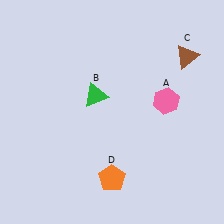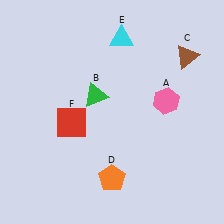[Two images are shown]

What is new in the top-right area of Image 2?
A cyan triangle (E) was added in the top-right area of Image 2.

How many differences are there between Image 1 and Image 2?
There are 2 differences between the two images.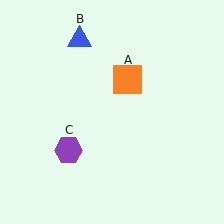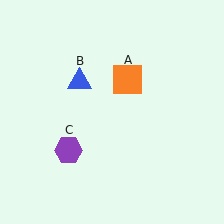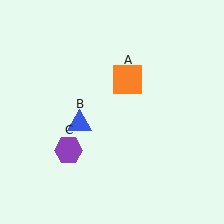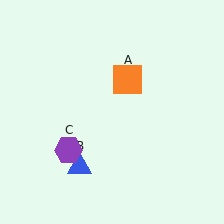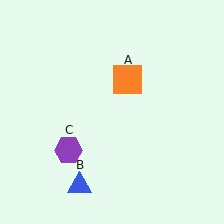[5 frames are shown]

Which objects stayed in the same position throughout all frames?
Orange square (object A) and purple hexagon (object C) remained stationary.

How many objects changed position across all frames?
1 object changed position: blue triangle (object B).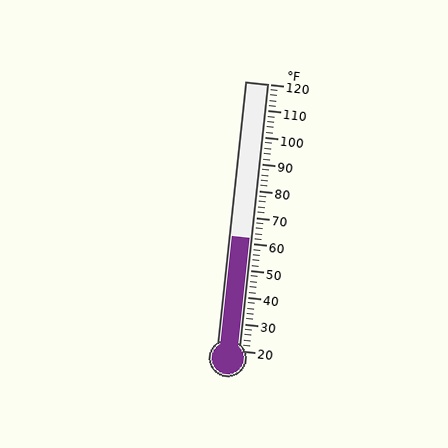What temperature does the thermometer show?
The thermometer shows approximately 62°F.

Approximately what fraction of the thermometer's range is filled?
The thermometer is filled to approximately 40% of its range.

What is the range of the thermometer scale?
The thermometer scale ranges from 20°F to 120°F.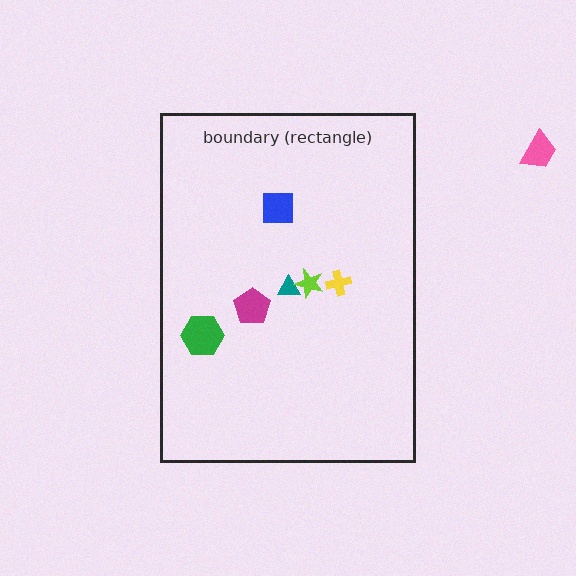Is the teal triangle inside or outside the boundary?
Inside.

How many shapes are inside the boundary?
6 inside, 1 outside.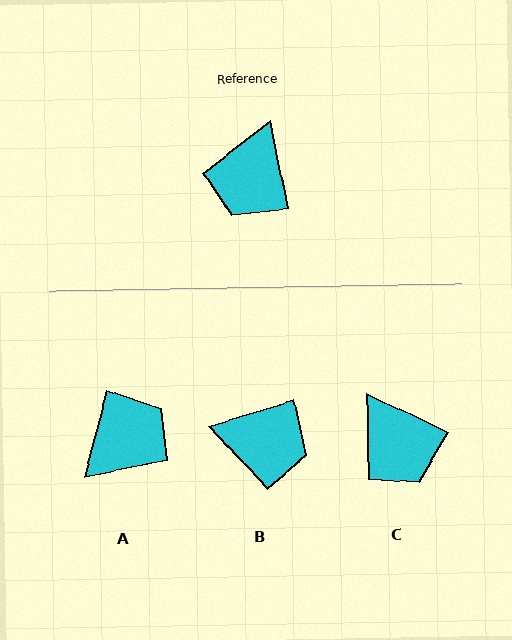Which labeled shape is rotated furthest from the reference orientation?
A, about 154 degrees away.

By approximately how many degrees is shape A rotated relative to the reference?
Approximately 154 degrees counter-clockwise.